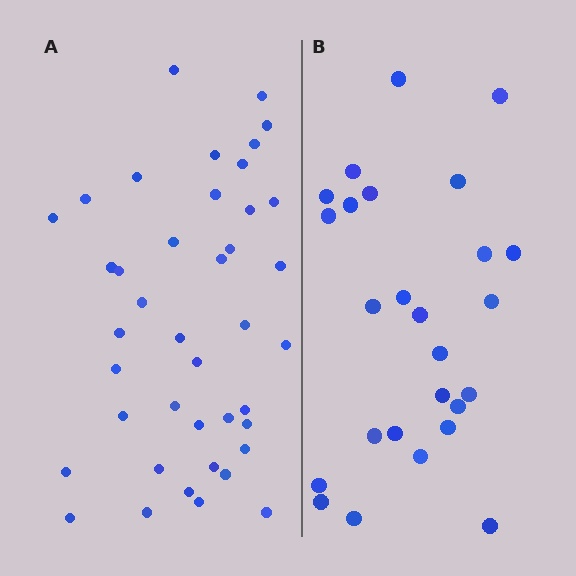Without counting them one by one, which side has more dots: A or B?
Region A (the left region) has more dots.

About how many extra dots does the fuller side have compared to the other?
Region A has approximately 15 more dots than region B.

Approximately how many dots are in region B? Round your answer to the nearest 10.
About 30 dots. (The exact count is 26, which rounds to 30.)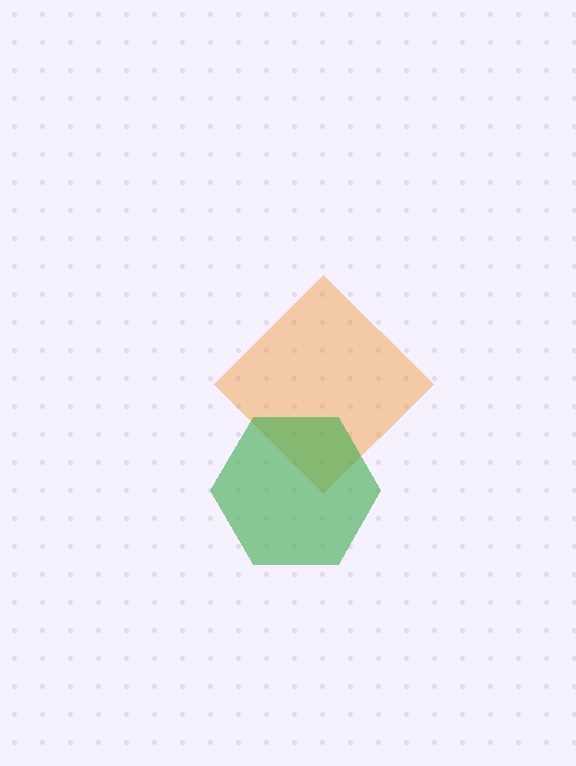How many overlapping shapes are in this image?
There are 2 overlapping shapes in the image.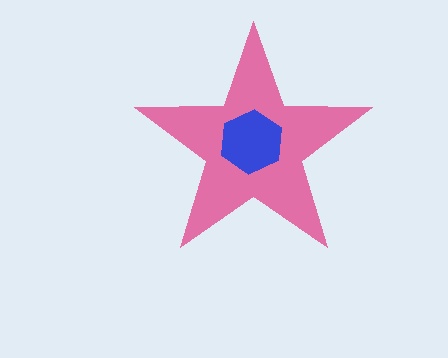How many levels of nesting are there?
2.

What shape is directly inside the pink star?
The blue hexagon.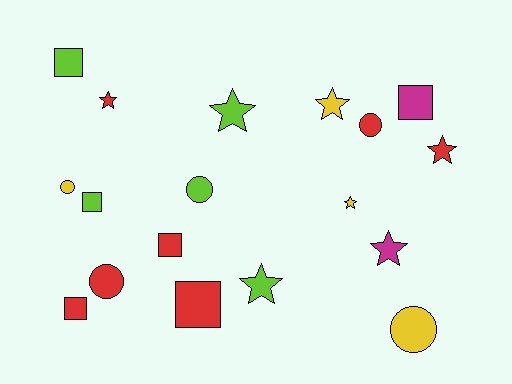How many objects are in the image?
There are 18 objects.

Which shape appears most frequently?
Star, with 7 objects.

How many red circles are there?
There are 2 red circles.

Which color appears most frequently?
Red, with 7 objects.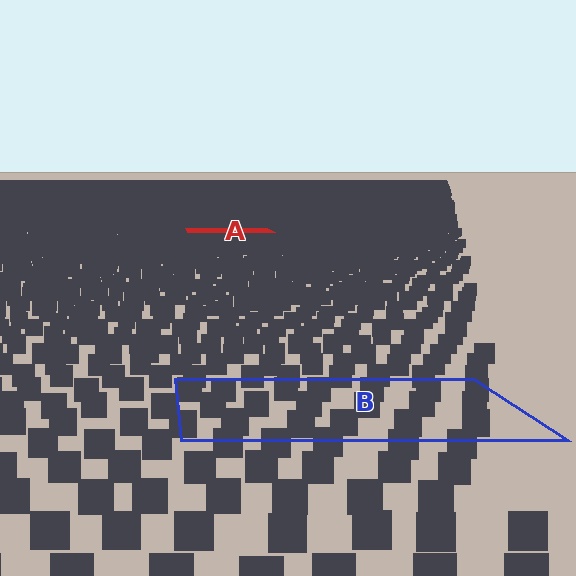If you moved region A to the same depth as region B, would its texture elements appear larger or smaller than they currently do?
They would appear larger. At a closer depth, the same texture elements are projected at a bigger on-screen size.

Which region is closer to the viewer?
Region B is closer. The texture elements there are larger and more spread out.